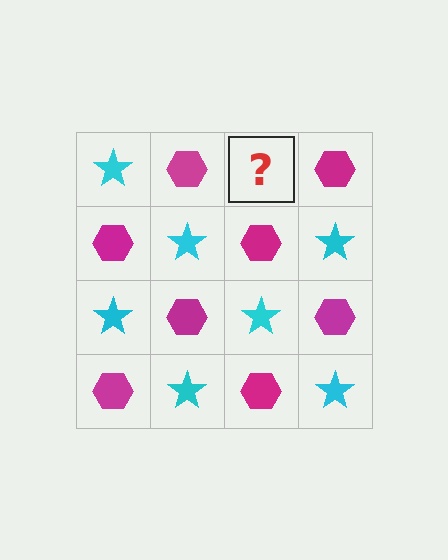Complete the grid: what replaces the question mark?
The question mark should be replaced with a cyan star.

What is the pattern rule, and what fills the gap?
The rule is that it alternates cyan star and magenta hexagon in a checkerboard pattern. The gap should be filled with a cyan star.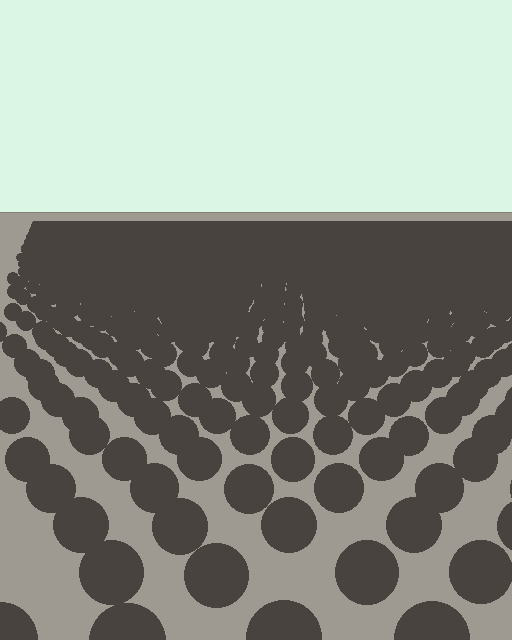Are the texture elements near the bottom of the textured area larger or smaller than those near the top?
Larger. Near the bottom, elements are closer to the viewer and appear at a bigger on-screen size.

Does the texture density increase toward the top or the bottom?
Density increases toward the top.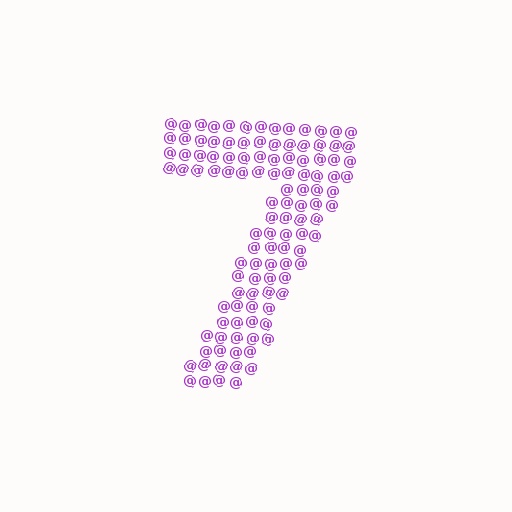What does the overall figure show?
The overall figure shows the digit 7.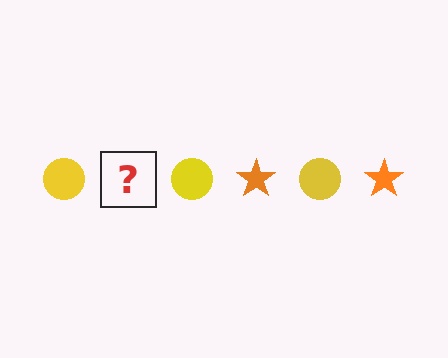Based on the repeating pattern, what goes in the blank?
The blank should be an orange star.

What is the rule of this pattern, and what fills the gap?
The rule is that the pattern alternates between yellow circle and orange star. The gap should be filled with an orange star.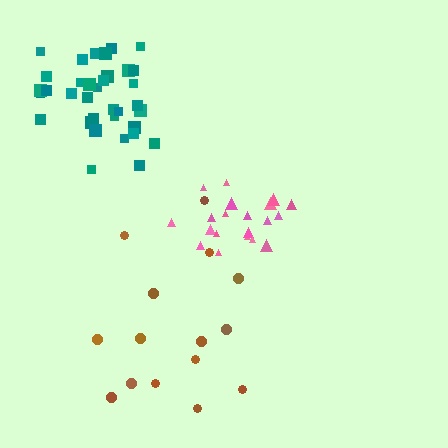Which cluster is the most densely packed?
Pink.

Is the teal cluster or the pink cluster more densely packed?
Pink.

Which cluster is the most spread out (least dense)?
Brown.